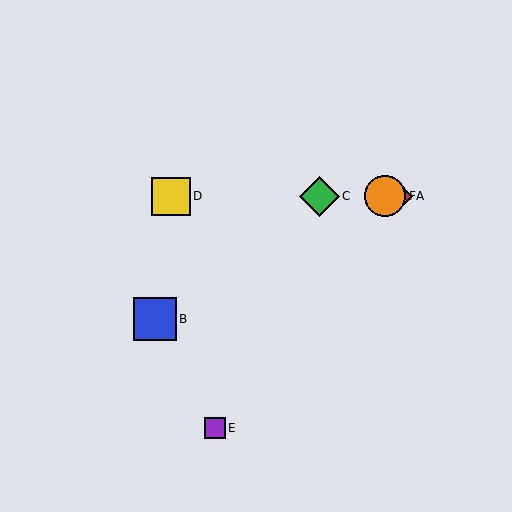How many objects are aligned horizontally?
4 objects (A, C, D, F) are aligned horizontally.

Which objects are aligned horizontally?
Objects A, C, D, F are aligned horizontally.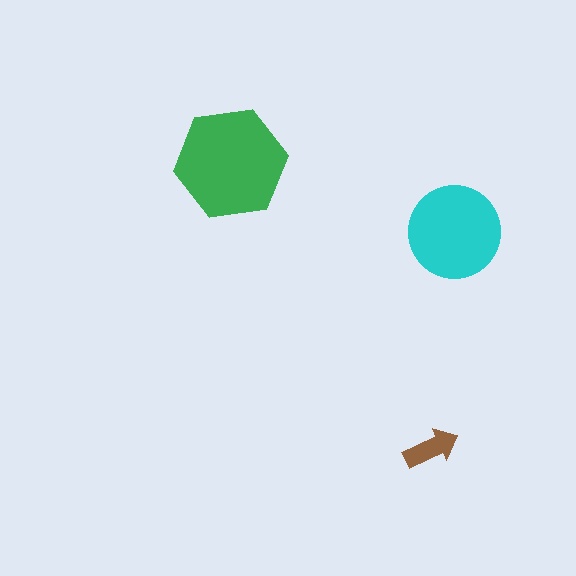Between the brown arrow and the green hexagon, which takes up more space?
The green hexagon.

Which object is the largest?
The green hexagon.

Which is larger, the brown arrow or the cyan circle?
The cyan circle.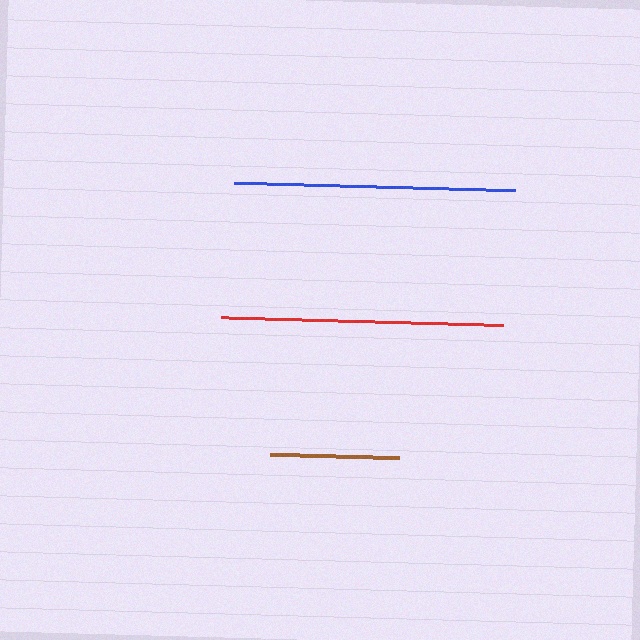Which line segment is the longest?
The red line is the longest at approximately 282 pixels.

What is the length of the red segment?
The red segment is approximately 282 pixels long.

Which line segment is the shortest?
The brown line is the shortest at approximately 129 pixels.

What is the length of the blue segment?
The blue segment is approximately 281 pixels long.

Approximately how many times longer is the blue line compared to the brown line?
The blue line is approximately 2.2 times the length of the brown line.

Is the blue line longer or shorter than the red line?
The red line is longer than the blue line.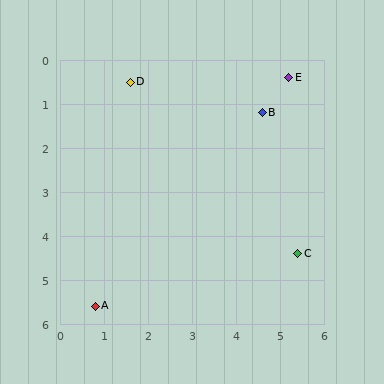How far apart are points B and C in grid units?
Points B and C are about 3.3 grid units apart.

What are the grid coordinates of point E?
Point E is at approximately (5.2, 0.4).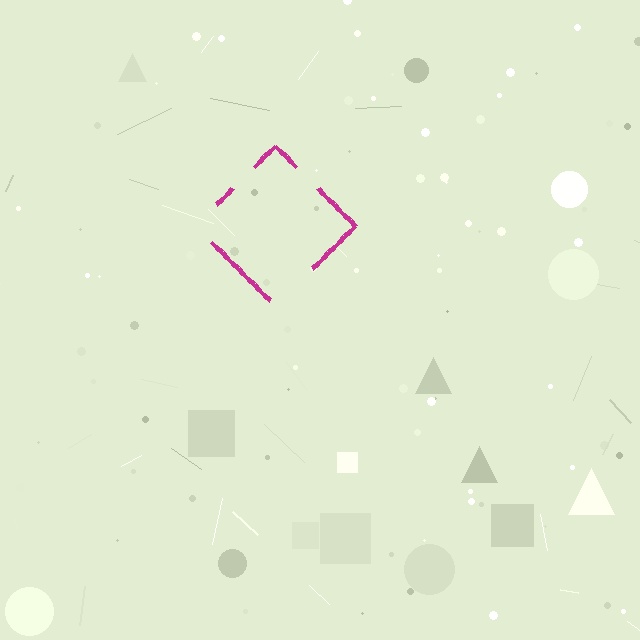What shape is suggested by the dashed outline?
The dashed outline suggests a diamond.